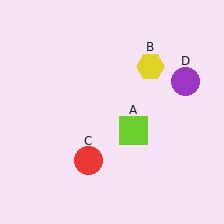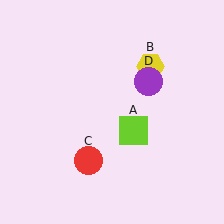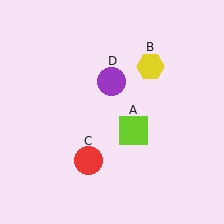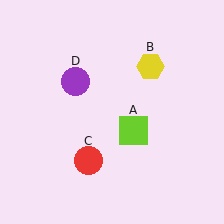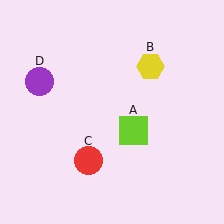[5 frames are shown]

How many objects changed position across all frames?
1 object changed position: purple circle (object D).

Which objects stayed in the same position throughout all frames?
Lime square (object A) and yellow hexagon (object B) and red circle (object C) remained stationary.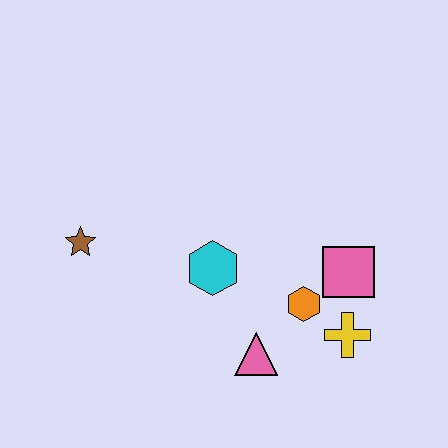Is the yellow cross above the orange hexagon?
No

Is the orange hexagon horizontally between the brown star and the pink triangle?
No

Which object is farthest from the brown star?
The yellow cross is farthest from the brown star.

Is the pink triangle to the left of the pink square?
Yes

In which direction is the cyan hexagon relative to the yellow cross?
The cyan hexagon is to the left of the yellow cross.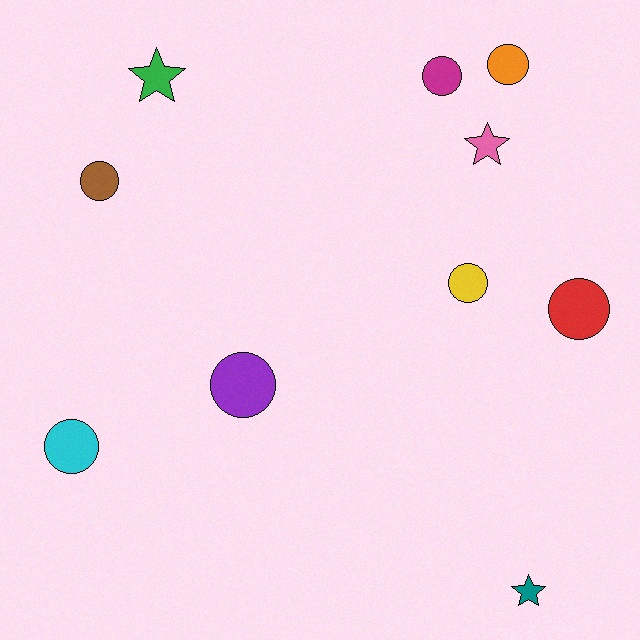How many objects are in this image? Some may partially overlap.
There are 10 objects.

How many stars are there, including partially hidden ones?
There are 3 stars.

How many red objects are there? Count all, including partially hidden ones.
There is 1 red object.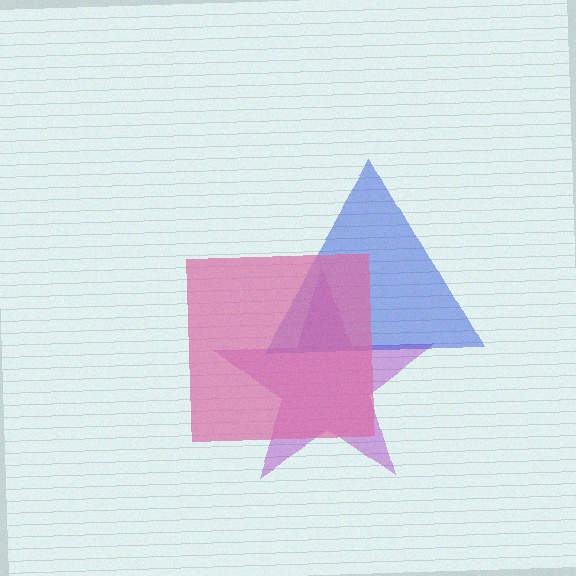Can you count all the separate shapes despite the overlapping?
Yes, there are 3 separate shapes.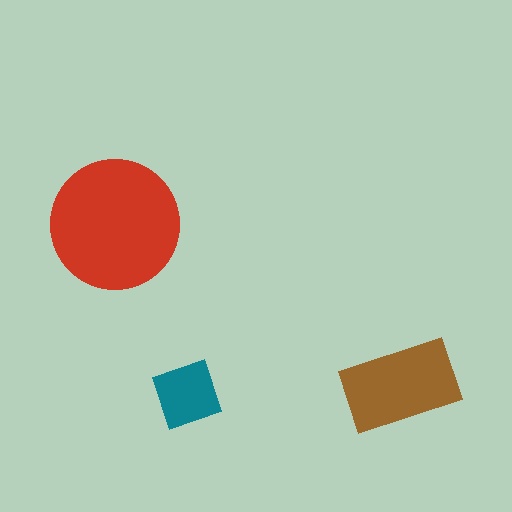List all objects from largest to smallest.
The red circle, the brown rectangle, the teal square.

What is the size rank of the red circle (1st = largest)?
1st.